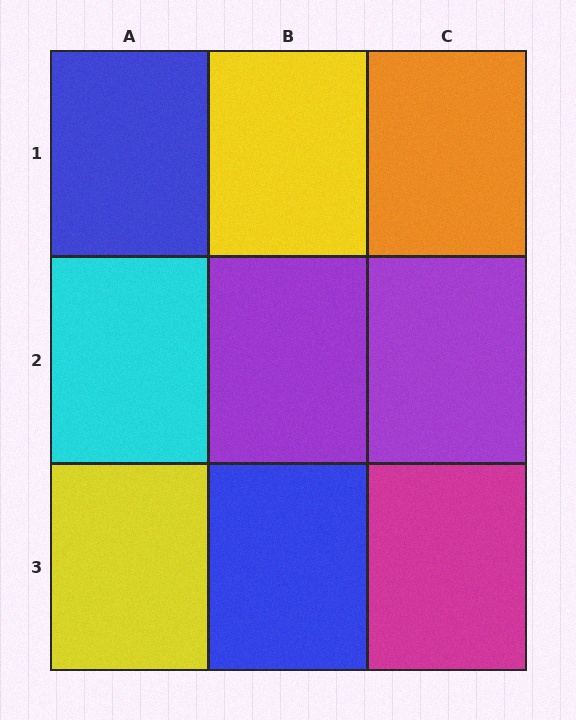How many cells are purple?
2 cells are purple.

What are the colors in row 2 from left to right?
Cyan, purple, purple.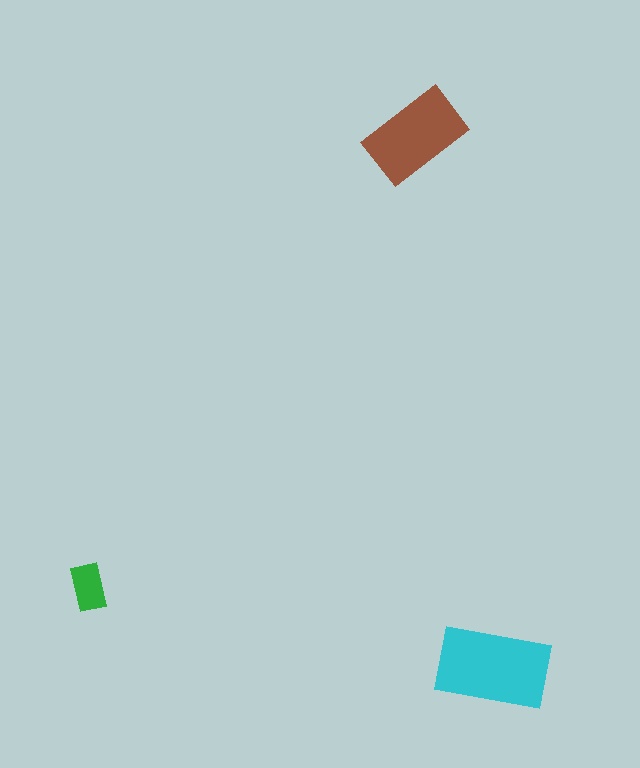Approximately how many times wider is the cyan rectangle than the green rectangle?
About 2.5 times wider.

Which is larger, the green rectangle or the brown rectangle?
The brown one.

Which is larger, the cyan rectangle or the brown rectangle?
The cyan one.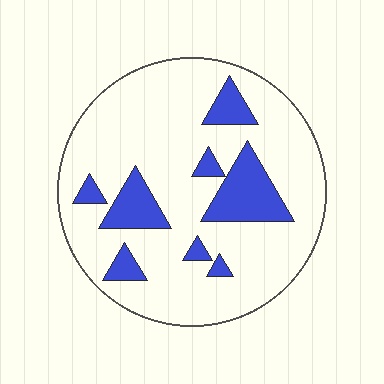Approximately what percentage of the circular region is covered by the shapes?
Approximately 20%.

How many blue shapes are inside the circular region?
8.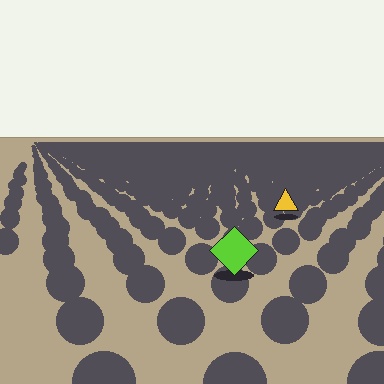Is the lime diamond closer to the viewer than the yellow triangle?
Yes. The lime diamond is closer — you can tell from the texture gradient: the ground texture is coarser near it.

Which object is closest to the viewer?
The lime diamond is closest. The texture marks near it are larger and more spread out.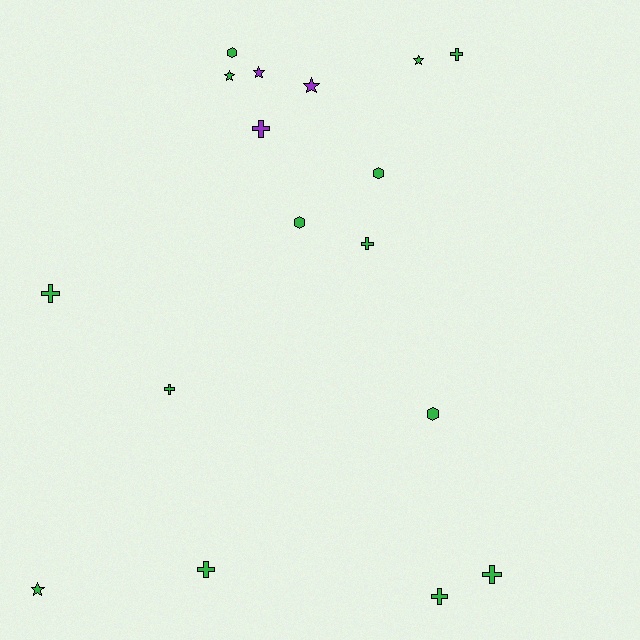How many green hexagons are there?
There are 4 green hexagons.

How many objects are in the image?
There are 17 objects.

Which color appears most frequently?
Green, with 14 objects.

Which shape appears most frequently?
Cross, with 8 objects.